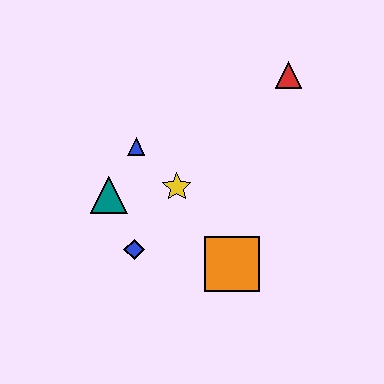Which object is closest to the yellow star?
The blue triangle is closest to the yellow star.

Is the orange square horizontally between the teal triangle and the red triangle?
Yes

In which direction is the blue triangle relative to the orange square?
The blue triangle is above the orange square.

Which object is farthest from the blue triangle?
The red triangle is farthest from the blue triangle.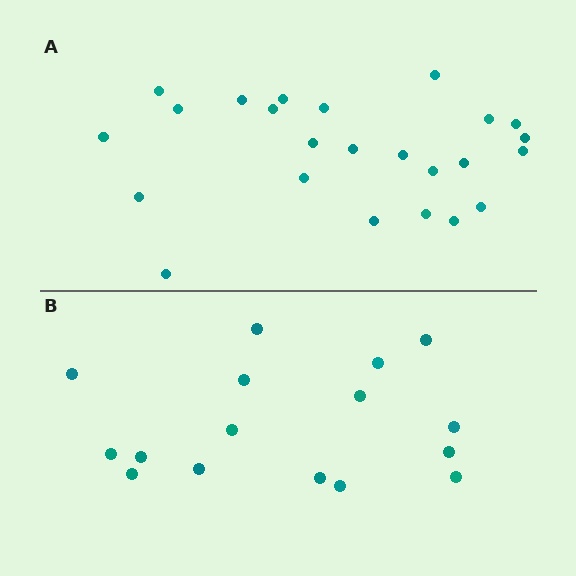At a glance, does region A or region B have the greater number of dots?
Region A (the top region) has more dots.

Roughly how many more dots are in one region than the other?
Region A has roughly 8 or so more dots than region B.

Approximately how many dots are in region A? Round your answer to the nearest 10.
About 20 dots. (The exact count is 24, which rounds to 20.)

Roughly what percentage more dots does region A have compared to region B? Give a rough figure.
About 50% more.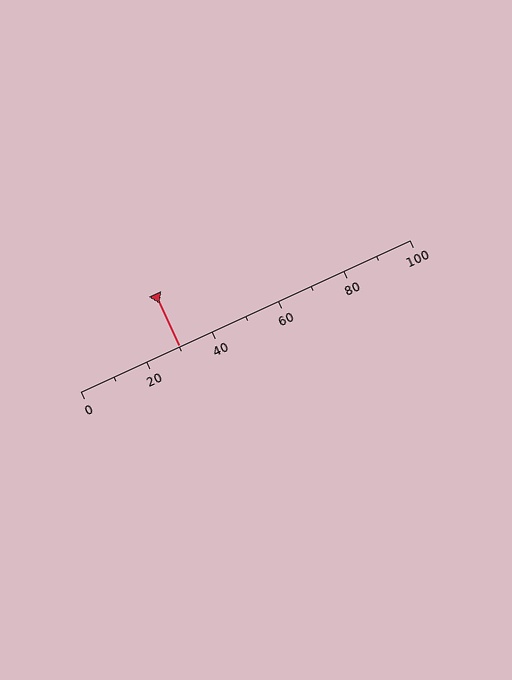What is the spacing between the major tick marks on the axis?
The major ticks are spaced 20 apart.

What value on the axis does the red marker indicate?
The marker indicates approximately 30.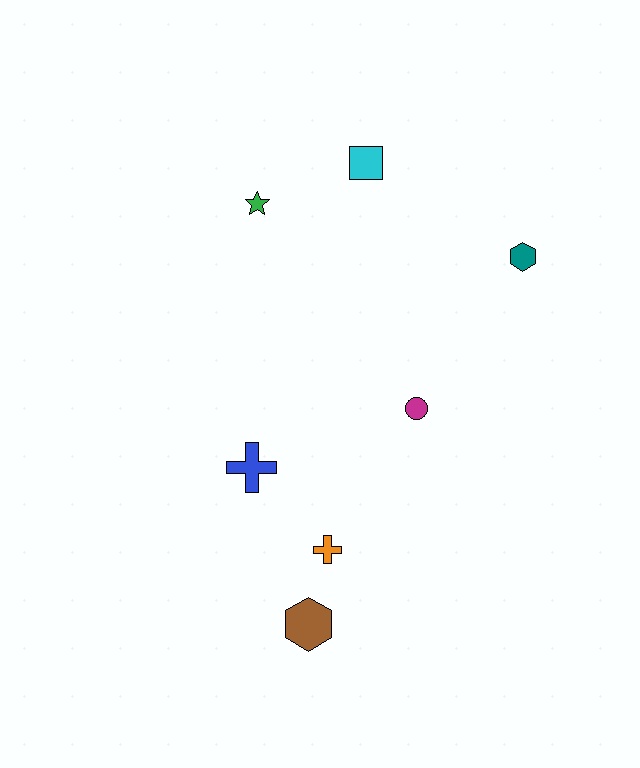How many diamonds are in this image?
There are no diamonds.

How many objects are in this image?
There are 7 objects.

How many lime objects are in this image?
There are no lime objects.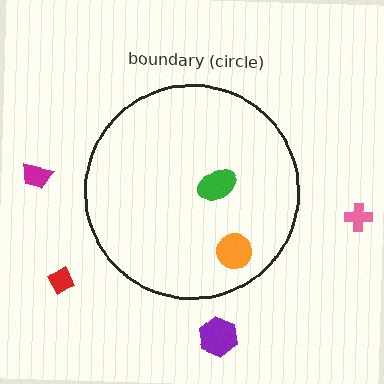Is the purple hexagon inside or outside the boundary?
Outside.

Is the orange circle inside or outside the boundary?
Inside.